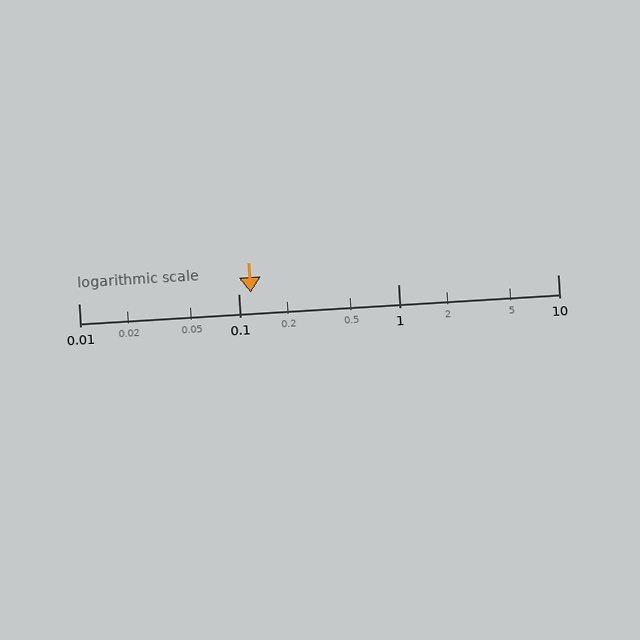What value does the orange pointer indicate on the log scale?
The pointer indicates approximately 0.12.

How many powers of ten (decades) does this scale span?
The scale spans 3 decades, from 0.01 to 10.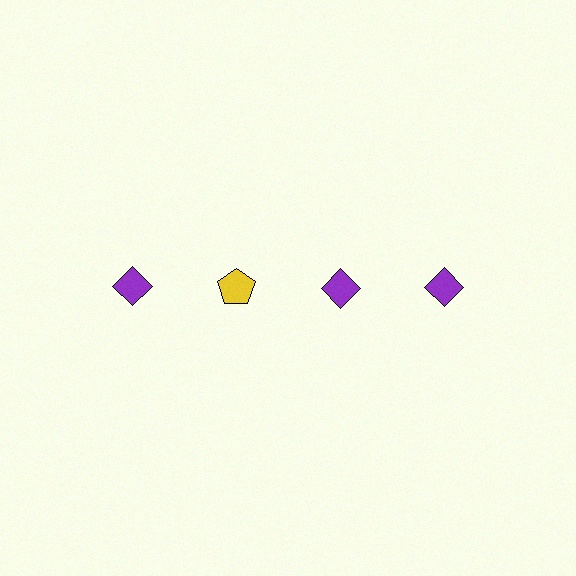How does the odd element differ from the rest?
It differs in both color (yellow instead of purple) and shape (pentagon instead of diamond).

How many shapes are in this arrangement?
There are 4 shapes arranged in a grid pattern.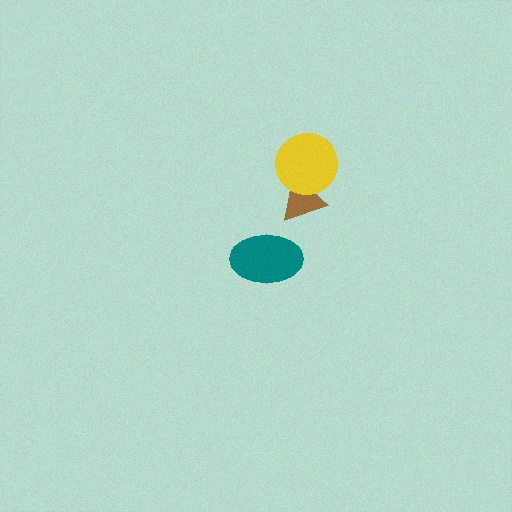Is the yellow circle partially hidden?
No, no other shape covers it.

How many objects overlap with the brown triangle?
1 object overlaps with the brown triangle.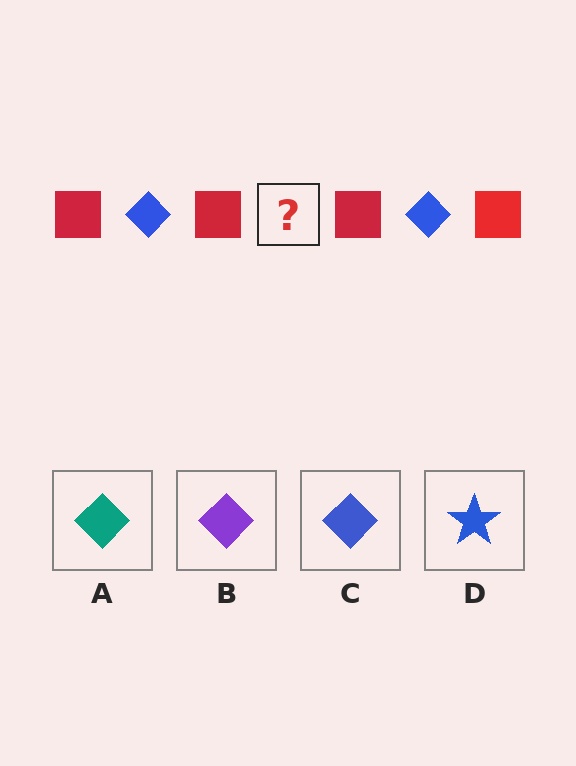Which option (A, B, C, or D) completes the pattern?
C.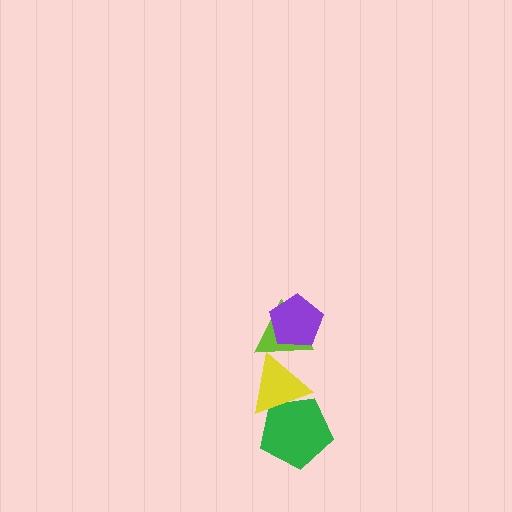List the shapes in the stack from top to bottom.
From top to bottom: the purple pentagon, the lime triangle, the yellow triangle, the green pentagon.